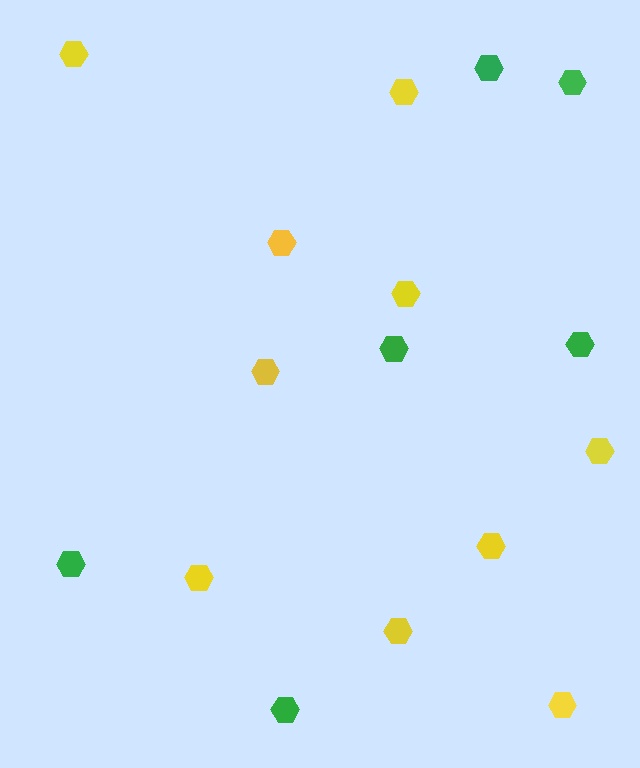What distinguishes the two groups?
There are 2 groups: one group of yellow hexagons (10) and one group of green hexagons (6).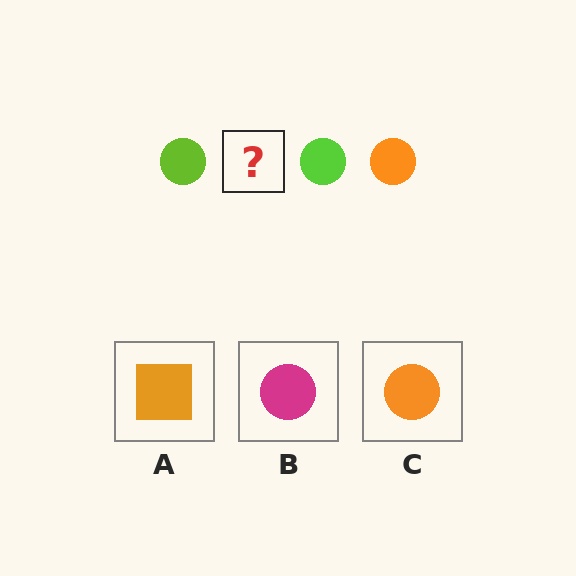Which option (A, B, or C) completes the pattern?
C.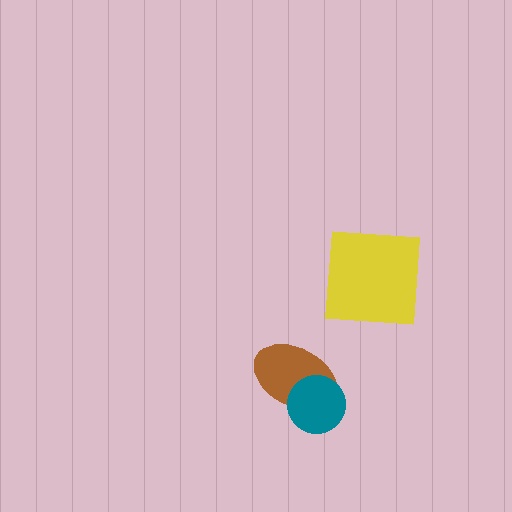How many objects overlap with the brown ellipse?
1 object overlaps with the brown ellipse.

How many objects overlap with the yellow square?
0 objects overlap with the yellow square.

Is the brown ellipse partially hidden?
Yes, it is partially covered by another shape.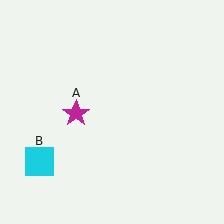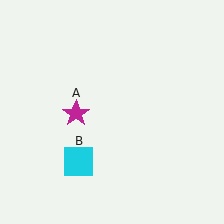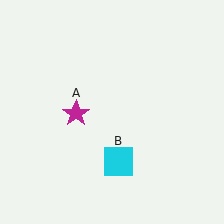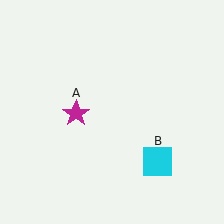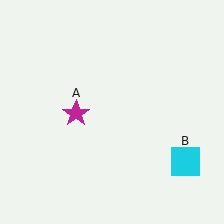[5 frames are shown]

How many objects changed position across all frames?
1 object changed position: cyan square (object B).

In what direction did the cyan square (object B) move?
The cyan square (object B) moved right.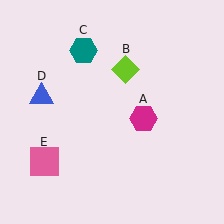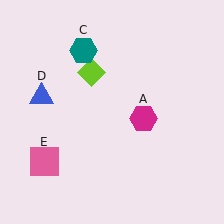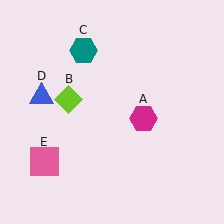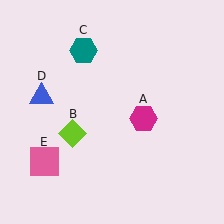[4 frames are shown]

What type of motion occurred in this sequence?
The lime diamond (object B) rotated counterclockwise around the center of the scene.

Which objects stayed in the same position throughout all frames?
Magenta hexagon (object A) and teal hexagon (object C) and blue triangle (object D) and pink square (object E) remained stationary.